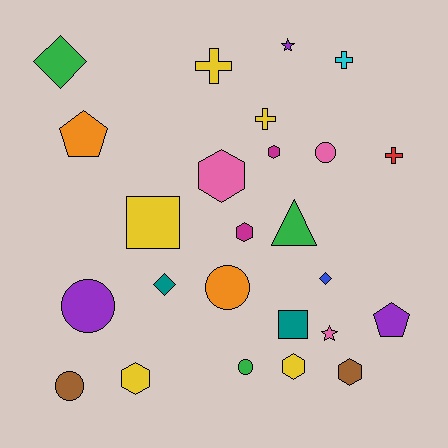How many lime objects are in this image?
There are no lime objects.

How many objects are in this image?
There are 25 objects.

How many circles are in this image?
There are 5 circles.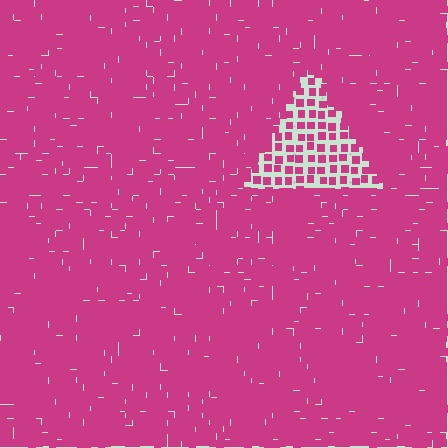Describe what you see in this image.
The image contains small magenta elements arranged at two different densities. A triangle-shaped region is visible where the elements are less densely packed than the surrounding area.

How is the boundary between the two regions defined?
The boundary is defined by a change in element density (approximately 2.4x ratio). All elements are the same color, size, and shape.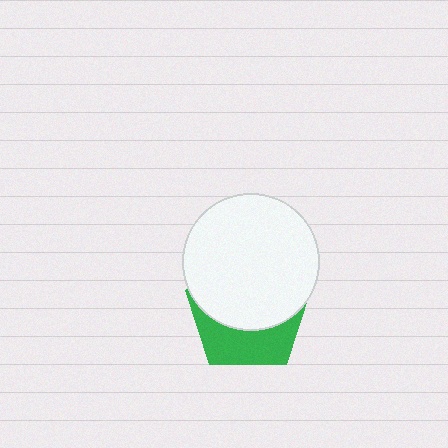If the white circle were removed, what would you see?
You would see the complete green pentagon.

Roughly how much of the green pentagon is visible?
A small part of it is visible (roughly 38%).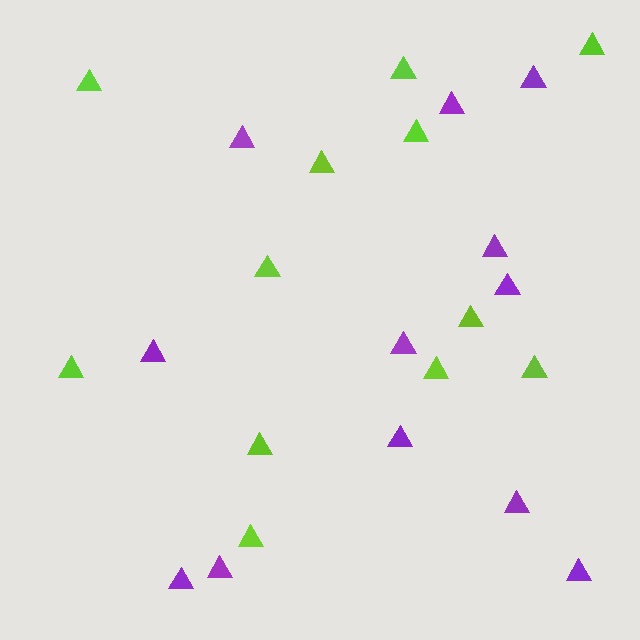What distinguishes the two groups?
There are 2 groups: one group of lime triangles (12) and one group of purple triangles (12).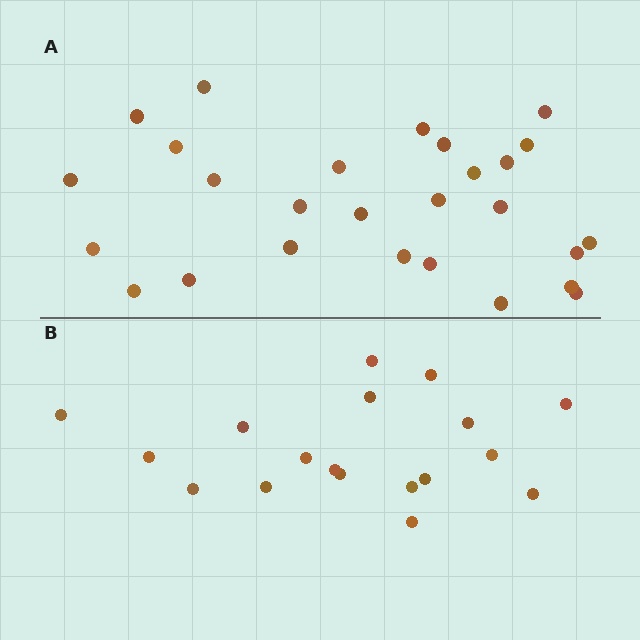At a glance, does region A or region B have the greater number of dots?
Region A (the top region) has more dots.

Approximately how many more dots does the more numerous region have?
Region A has roughly 8 or so more dots than region B.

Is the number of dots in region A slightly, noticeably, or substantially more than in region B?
Region A has substantially more. The ratio is roughly 1.5 to 1.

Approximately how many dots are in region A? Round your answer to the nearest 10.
About 30 dots. (The exact count is 27, which rounds to 30.)